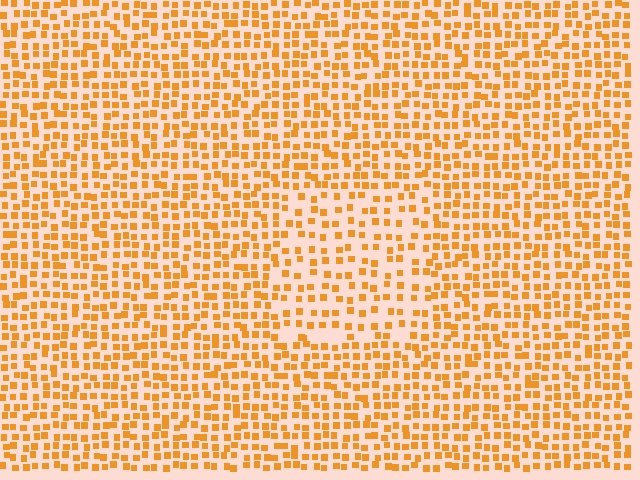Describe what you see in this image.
The image contains small orange elements arranged at two different densities. A rectangle-shaped region is visible where the elements are less densely packed than the surrounding area.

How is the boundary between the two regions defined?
The boundary is defined by a change in element density (approximately 1.6x ratio). All elements are the same color, size, and shape.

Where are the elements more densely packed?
The elements are more densely packed outside the rectangle boundary.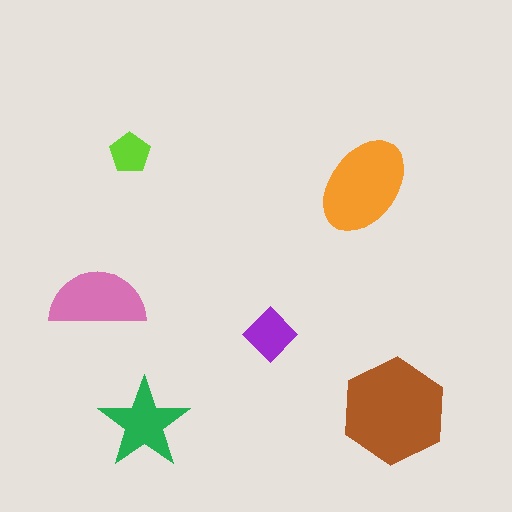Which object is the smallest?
The lime pentagon.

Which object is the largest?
The brown hexagon.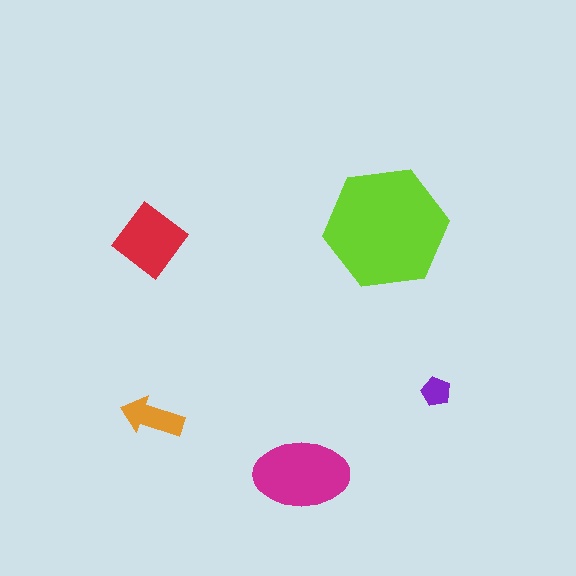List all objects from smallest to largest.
The purple pentagon, the orange arrow, the red diamond, the magenta ellipse, the lime hexagon.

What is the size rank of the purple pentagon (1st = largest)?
5th.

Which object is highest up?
The lime hexagon is topmost.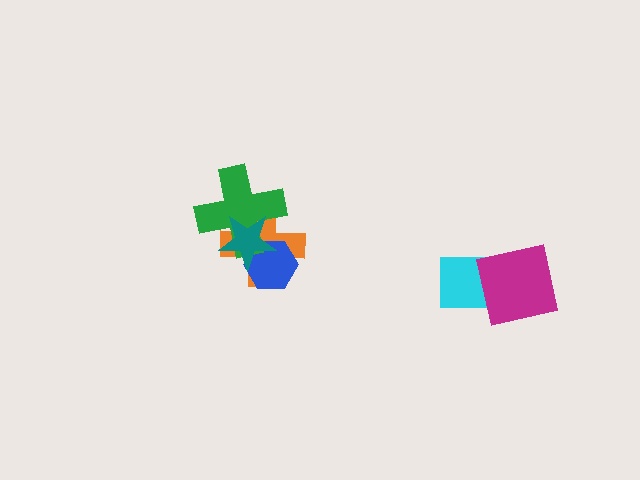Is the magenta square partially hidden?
No, no other shape covers it.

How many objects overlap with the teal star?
3 objects overlap with the teal star.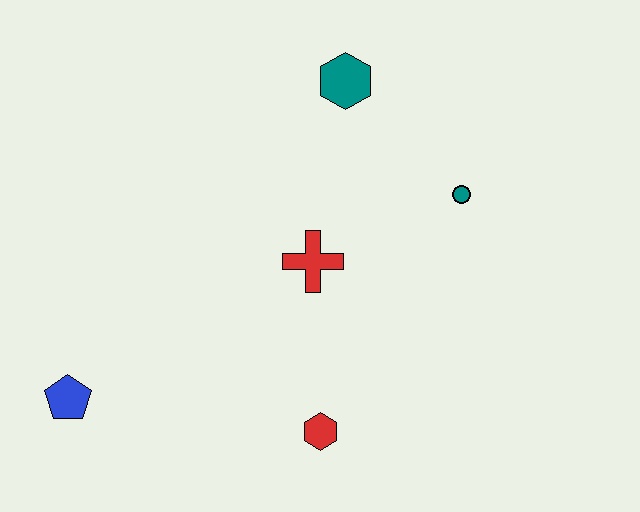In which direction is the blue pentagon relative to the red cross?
The blue pentagon is to the left of the red cross.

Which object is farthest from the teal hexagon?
The blue pentagon is farthest from the teal hexagon.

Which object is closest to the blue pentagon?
The red hexagon is closest to the blue pentagon.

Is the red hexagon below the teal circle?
Yes